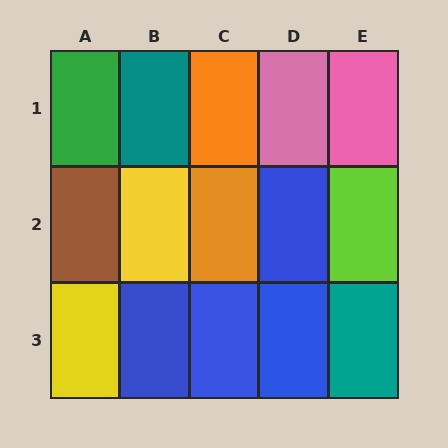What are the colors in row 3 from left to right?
Yellow, blue, blue, blue, teal.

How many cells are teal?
2 cells are teal.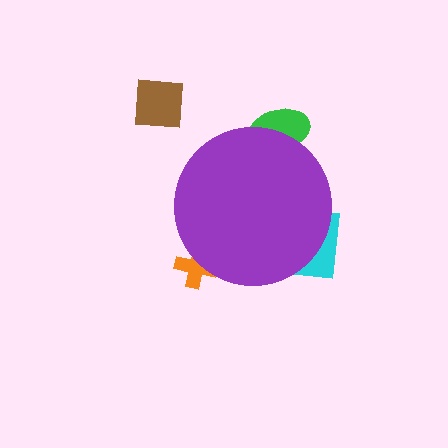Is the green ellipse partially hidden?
Yes, the green ellipse is partially hidden behind the purple circle.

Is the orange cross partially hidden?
Yes, the orange cross is partially hidden behind the purple circle.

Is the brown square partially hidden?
No, the brown square is fully visible.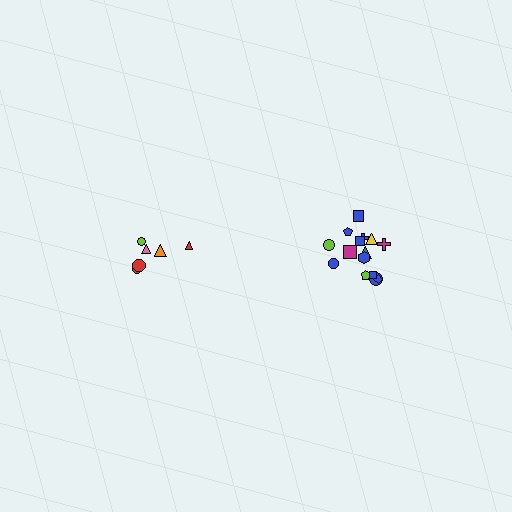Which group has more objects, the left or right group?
The right group.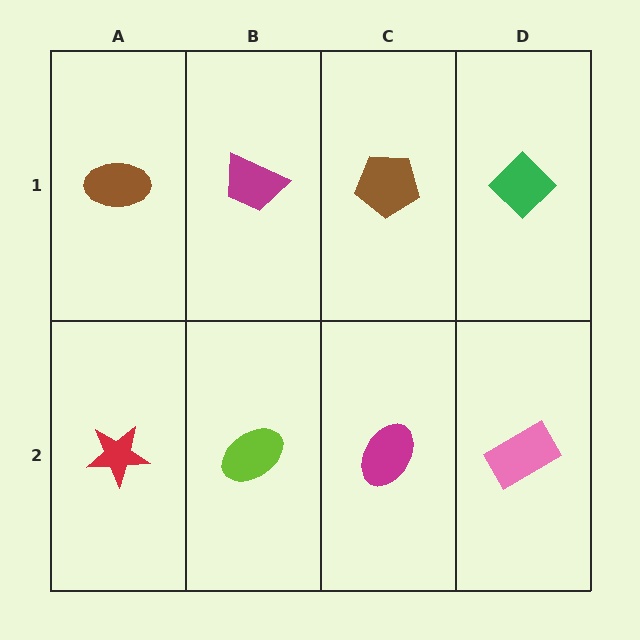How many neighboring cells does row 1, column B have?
3.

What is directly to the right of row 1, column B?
A brown pentagon.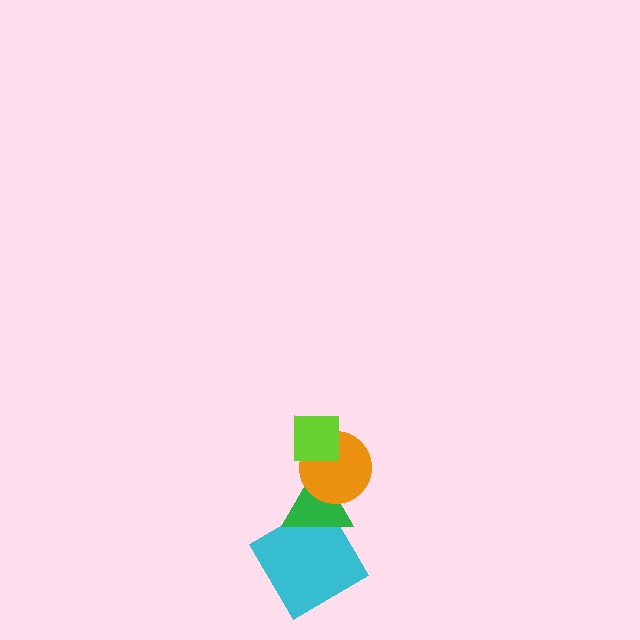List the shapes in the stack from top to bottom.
From top to bottom: the lime square, the orange circle, the green triangle, the cyan diamond.